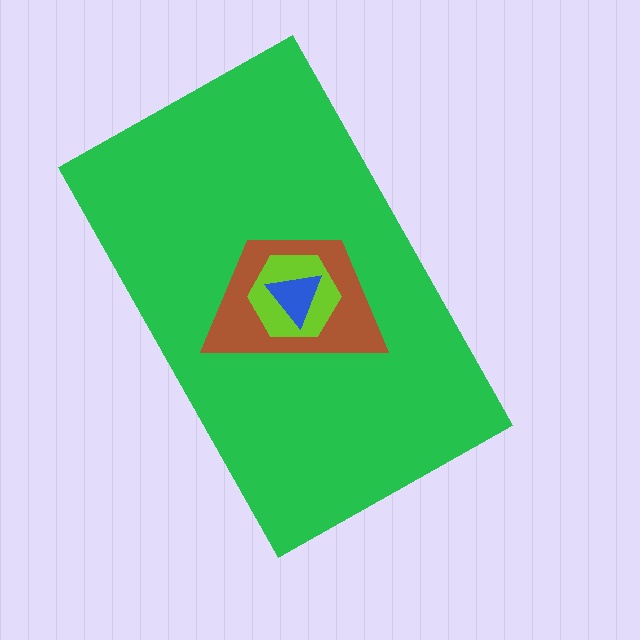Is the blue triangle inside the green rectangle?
Yes.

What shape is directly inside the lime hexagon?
The blue triangle.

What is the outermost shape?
The green rectangle.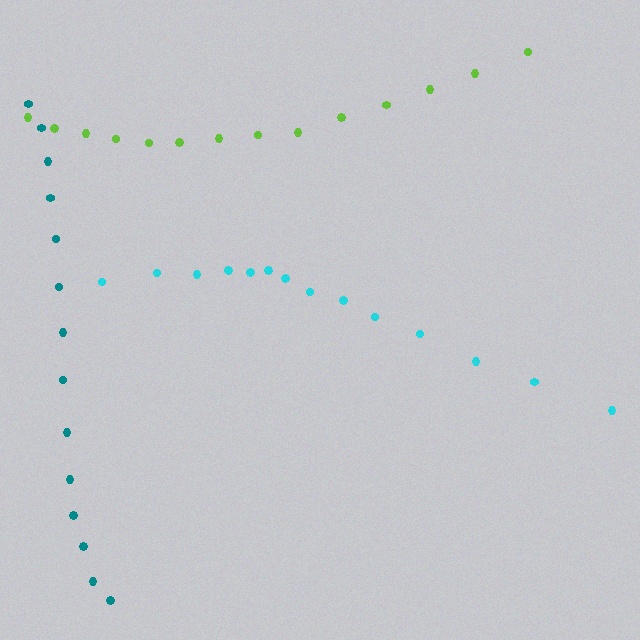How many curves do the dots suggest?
There are 3 distinct paths.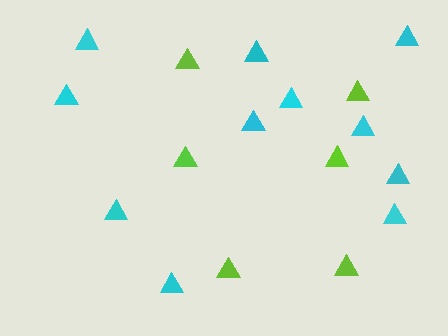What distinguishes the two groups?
There are 2 groups: one group of lime triangles (6) and one group of cyan triangles (11).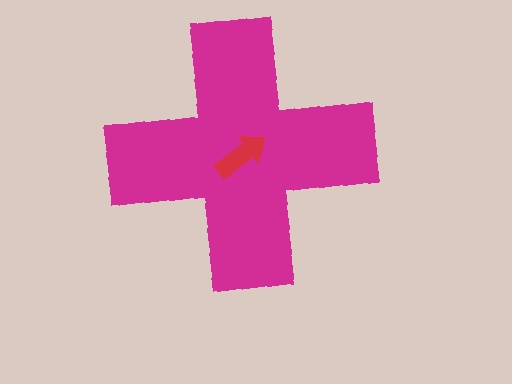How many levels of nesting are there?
2.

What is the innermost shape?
The red arrow.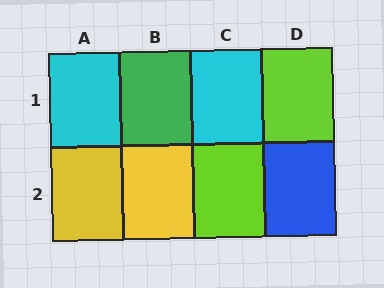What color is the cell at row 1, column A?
Cyan.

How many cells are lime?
2 cells are lime.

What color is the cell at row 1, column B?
Green.